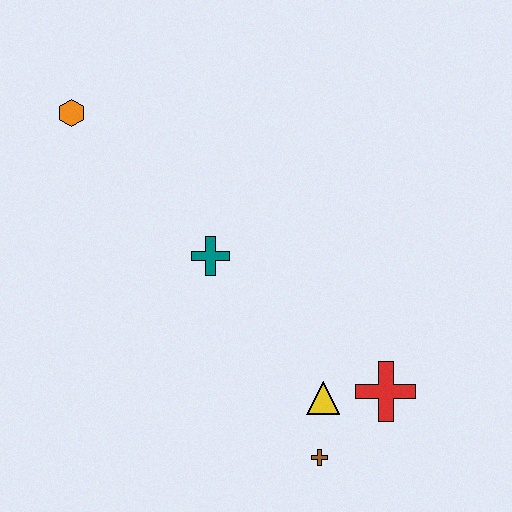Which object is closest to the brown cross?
The yellow triangle is closest to the brown cross.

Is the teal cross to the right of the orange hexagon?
Yes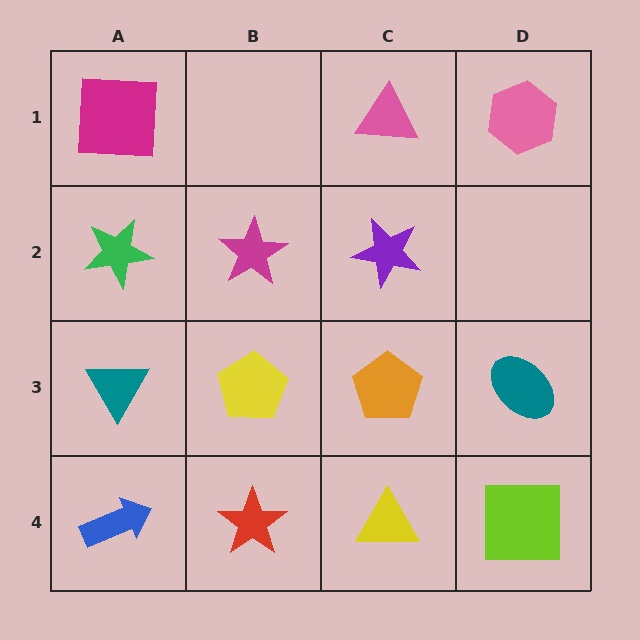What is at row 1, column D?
A pink hexagon.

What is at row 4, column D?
A lime square.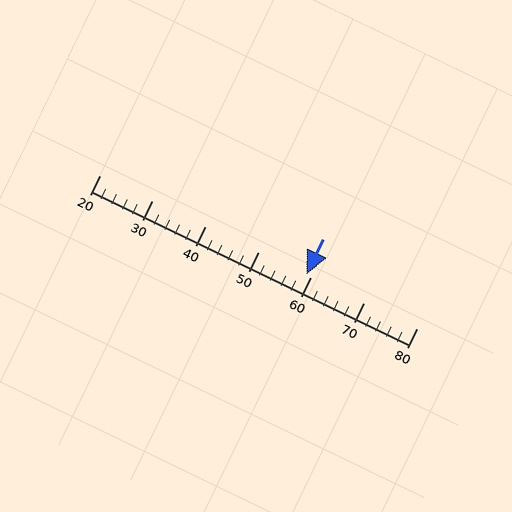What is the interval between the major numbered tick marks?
The major tick marks are spaced 10 units apart.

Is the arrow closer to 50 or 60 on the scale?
The arrow is closer to 60.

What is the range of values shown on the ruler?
The ruler shows values from 20 to 80.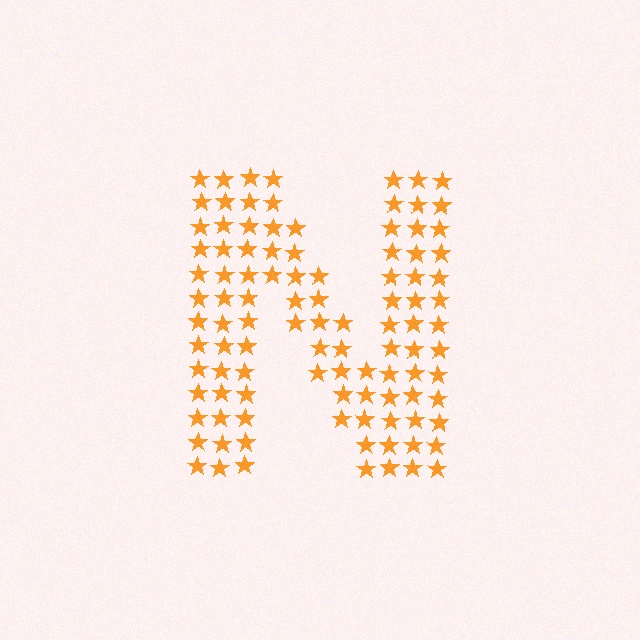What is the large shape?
The large shape is the letter N.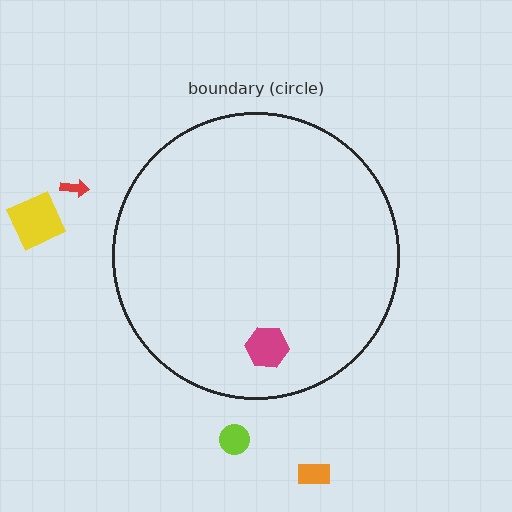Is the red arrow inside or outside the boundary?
Outside.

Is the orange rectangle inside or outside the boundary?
Outside.